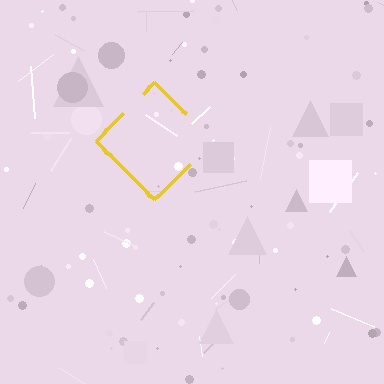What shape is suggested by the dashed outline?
The dashed outline suggests a diamond.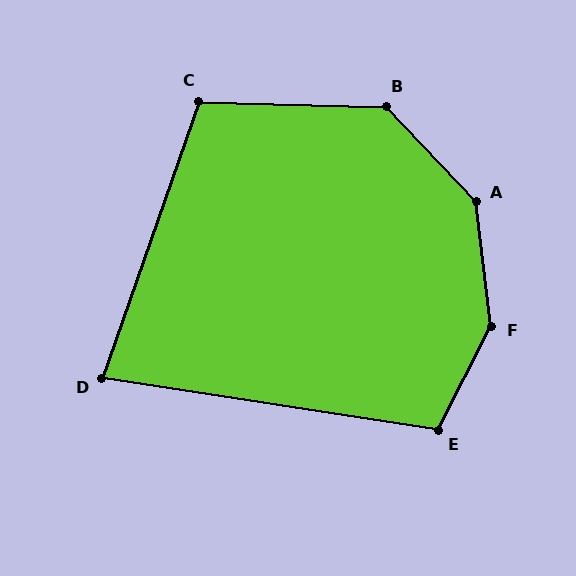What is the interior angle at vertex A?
Approximately 144 degrees (obtuse).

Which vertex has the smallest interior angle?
D, at approximately 79 degrees.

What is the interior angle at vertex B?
Approximately 135 degrees (obtuse).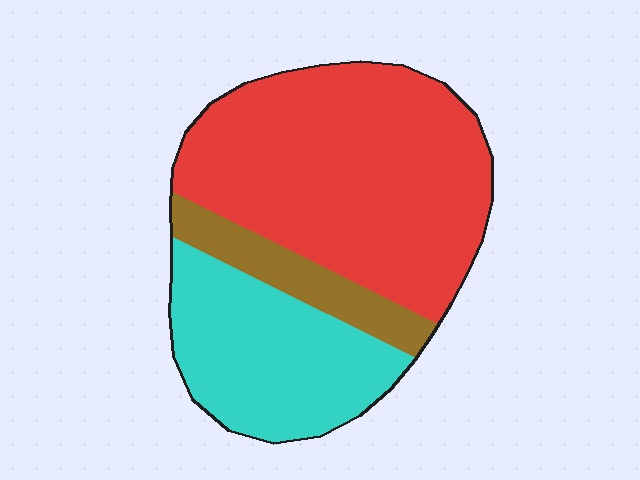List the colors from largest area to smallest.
From largest to smallest: red, cyan, brown.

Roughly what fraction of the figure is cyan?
Cyan takes up between a quarter and a half of the figure.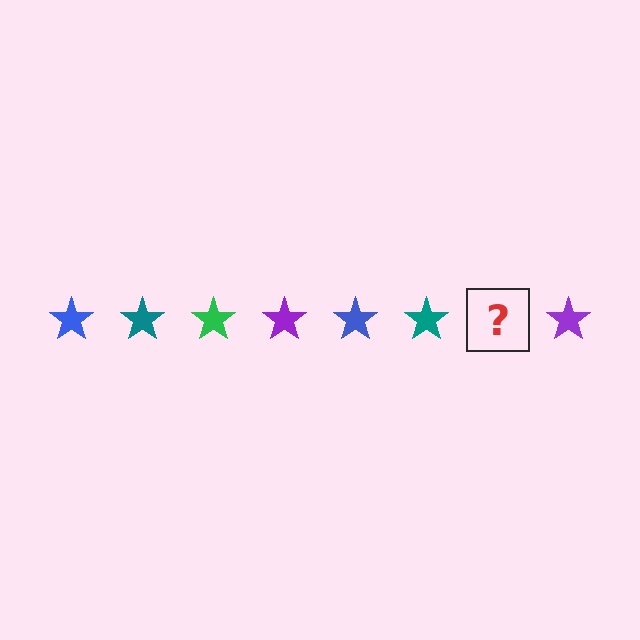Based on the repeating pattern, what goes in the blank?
The blank should be a green star.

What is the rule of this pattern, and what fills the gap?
The rule is that the pattern cycles through blue, teal, green, purple stars. The gap should be filled with a green star.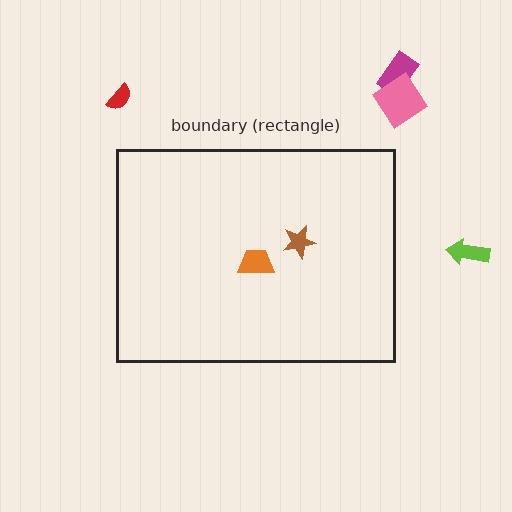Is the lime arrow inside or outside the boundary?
Outside.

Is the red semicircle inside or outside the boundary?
Outside.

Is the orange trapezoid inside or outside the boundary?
Inside.